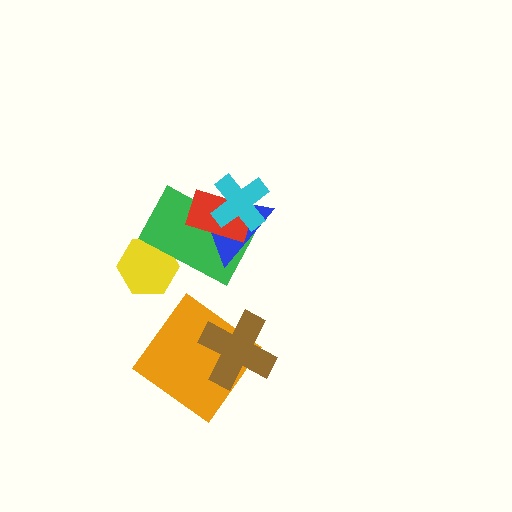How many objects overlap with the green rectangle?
4 objects overlap with the green rectangle.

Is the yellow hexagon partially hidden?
Yes, it is partially covered by another shape.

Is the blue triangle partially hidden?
Yes, it is partially covered by another shape.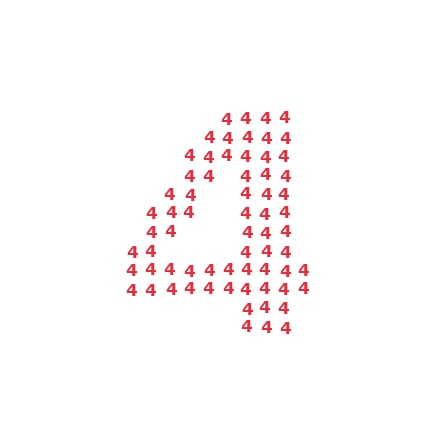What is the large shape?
The large shape is the digit 4.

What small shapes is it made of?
It is made of small digit 4's.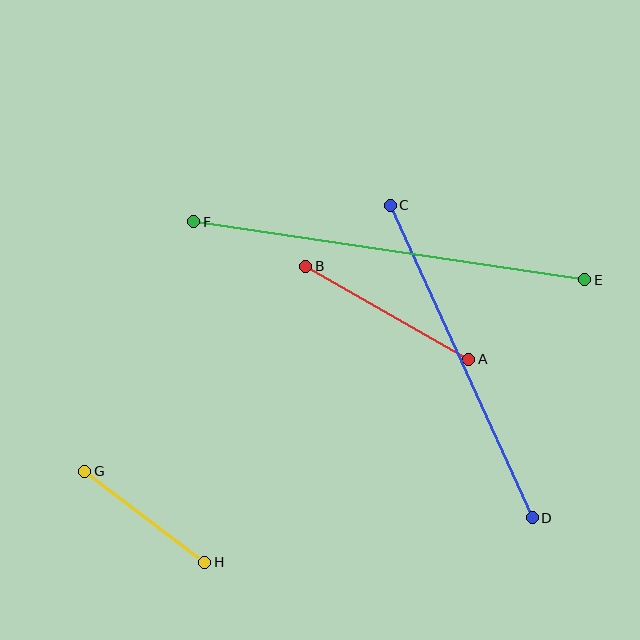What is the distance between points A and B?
The distance is approximately 188 pixels.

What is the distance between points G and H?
The distance is approximately 151 pixels.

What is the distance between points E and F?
The distance is approximately 395 pixels.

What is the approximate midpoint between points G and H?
The midpoint is at approximately (145, 517) pixels.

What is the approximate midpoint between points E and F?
The midpoint is at approximately (389, 251) pixels.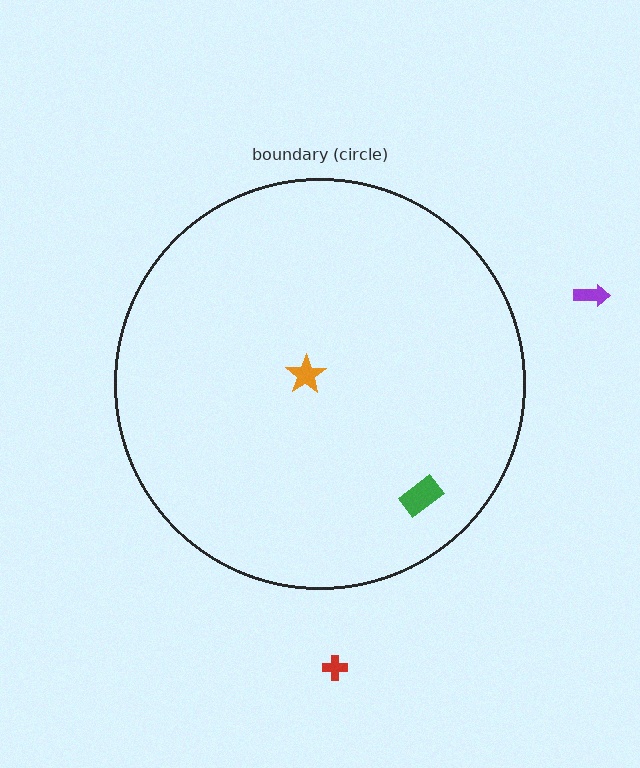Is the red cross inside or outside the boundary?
Outside.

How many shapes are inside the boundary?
2 inside, 2 outside.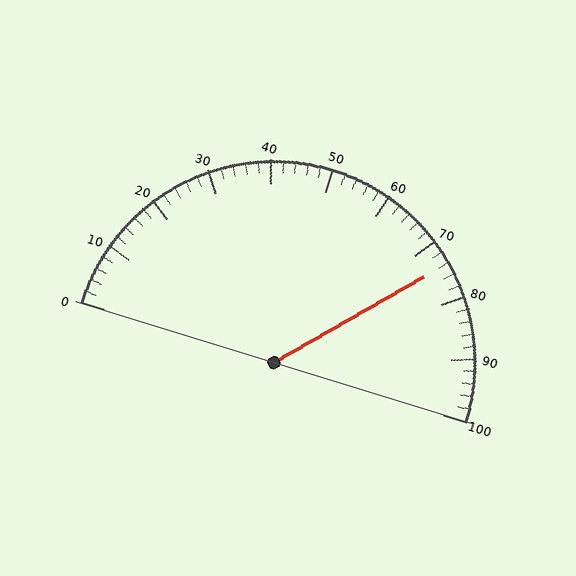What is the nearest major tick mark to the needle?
The nearest major tick mark is 70.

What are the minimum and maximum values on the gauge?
The gauge ranges from 0 to 100.